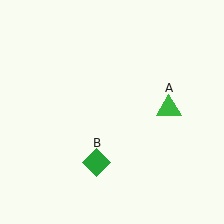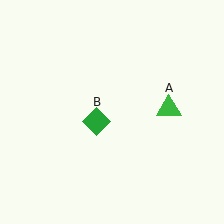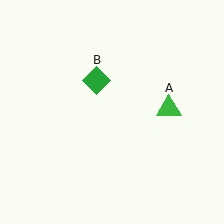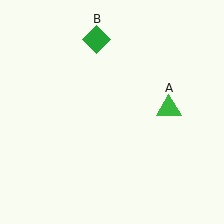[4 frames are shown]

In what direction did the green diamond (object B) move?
The green diamond (object B) moved up.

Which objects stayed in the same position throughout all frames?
Green triangle (object A) remained stationary.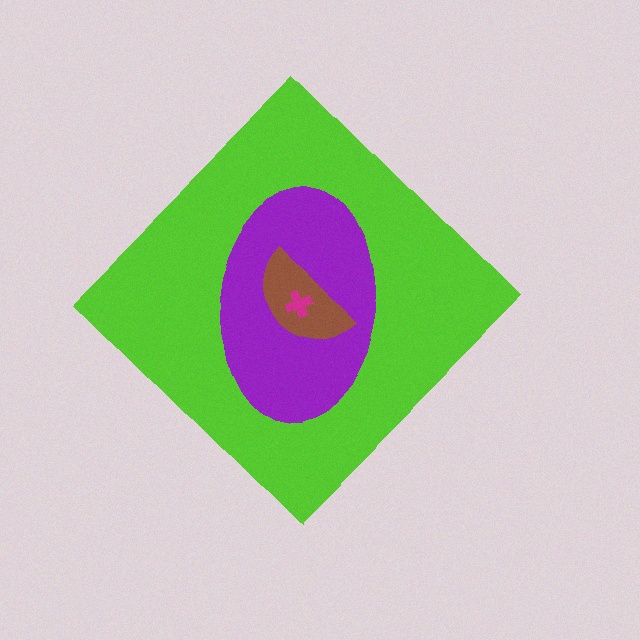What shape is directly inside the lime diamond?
The purple ellipse.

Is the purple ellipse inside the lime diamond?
Yes.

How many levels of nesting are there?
4.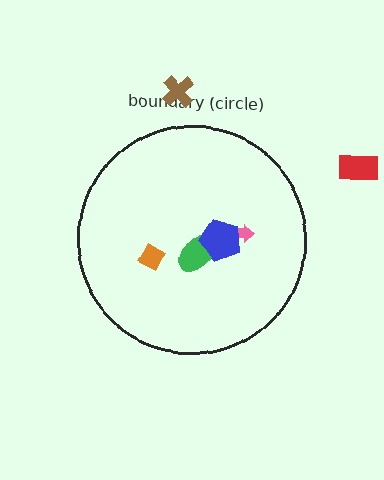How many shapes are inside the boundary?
4 inside, 2 outside.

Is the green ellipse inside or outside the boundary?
Inside.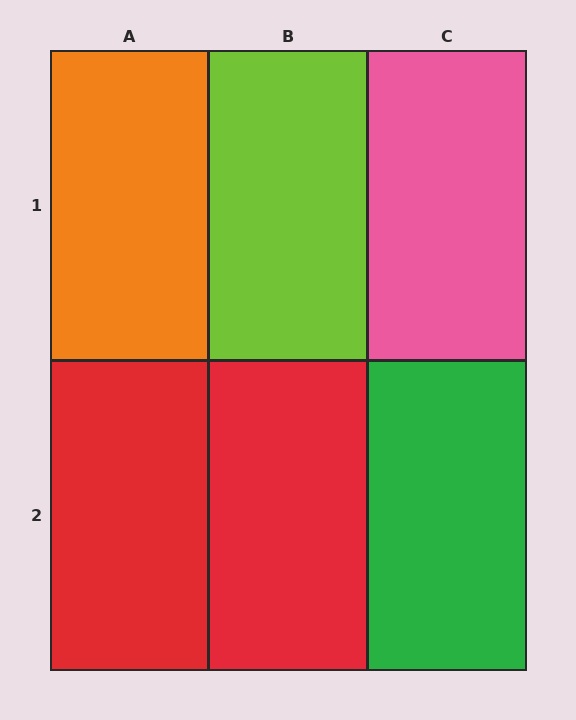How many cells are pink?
1 cell is pink.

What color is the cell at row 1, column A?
Orange.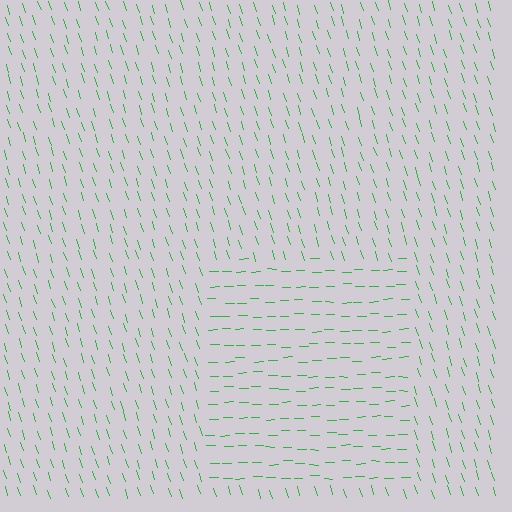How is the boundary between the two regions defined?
The boundary is defined purely by a change in line orientation (approximately 73 degrees difference). All lines are the same color and thickness.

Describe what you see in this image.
The image is filled with small green line segments. A rectangle region in the image has lines oriented differently from the surrounding lines, creating a visible texture boundary.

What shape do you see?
I see a rectangle.